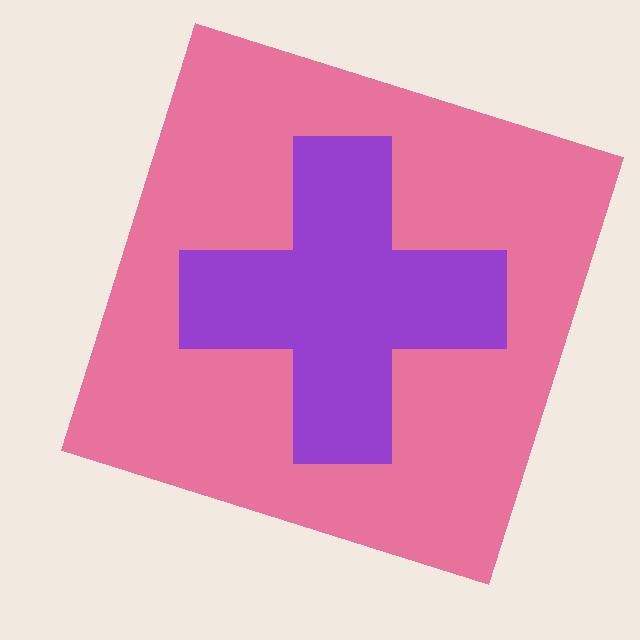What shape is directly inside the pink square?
The purple cross.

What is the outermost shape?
The pink square.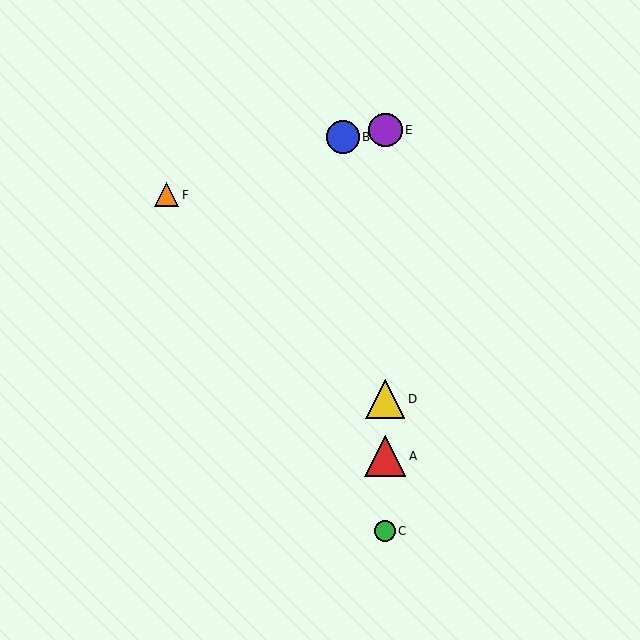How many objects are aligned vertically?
4 objects (A, C, D, E) are aligned vertically.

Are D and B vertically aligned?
No, D is at x≈385 and B is at x≈343.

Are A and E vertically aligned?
Yes, both are at x≈385.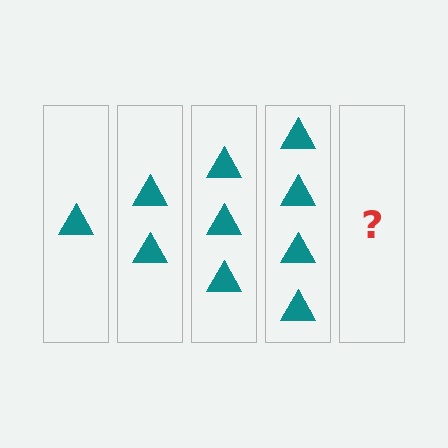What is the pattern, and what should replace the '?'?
The pattern is that each step adds one more triangle. The '?' should be 5 triangles.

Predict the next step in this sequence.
The next step is 5 triangles.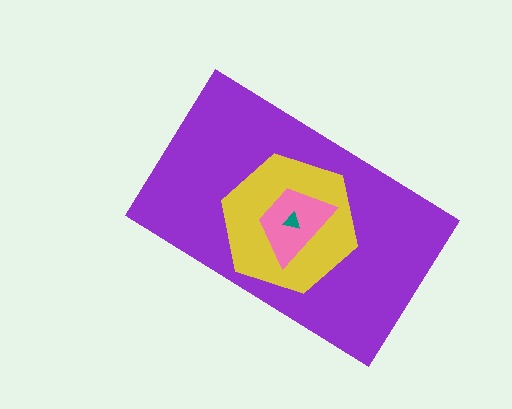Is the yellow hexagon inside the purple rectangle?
Yes.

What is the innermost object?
The teal triangle.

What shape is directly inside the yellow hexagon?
The pink trapezoid.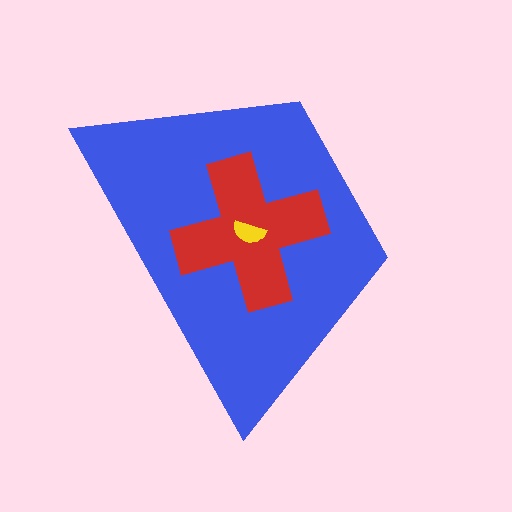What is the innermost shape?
The yellow semicircle.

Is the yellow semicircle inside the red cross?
Yes.